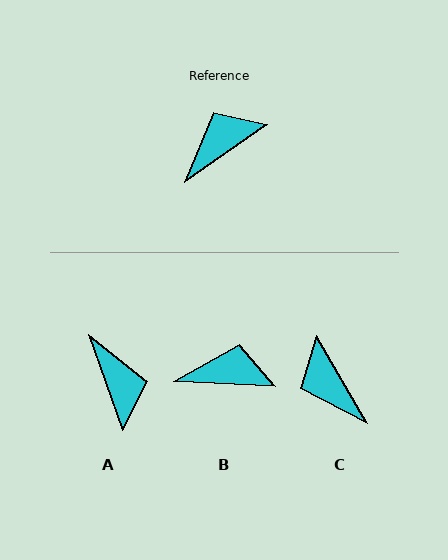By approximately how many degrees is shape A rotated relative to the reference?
Approximately 106 degrees clockwise.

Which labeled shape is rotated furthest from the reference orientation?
A, about 106 degrees away.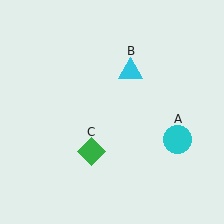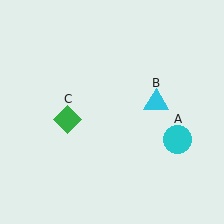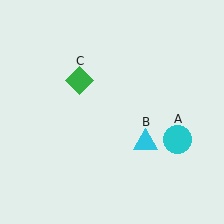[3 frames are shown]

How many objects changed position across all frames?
2 objects changed position: cyan triangle (object B), green diamond (object C).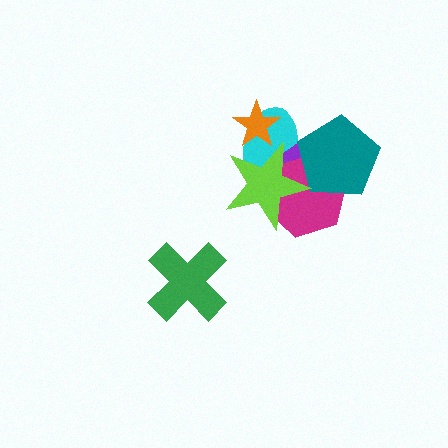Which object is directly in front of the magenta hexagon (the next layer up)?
The teal pentagon is directly in front of the magenta hexagon.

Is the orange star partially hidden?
Yes, it is partially covered by another shape.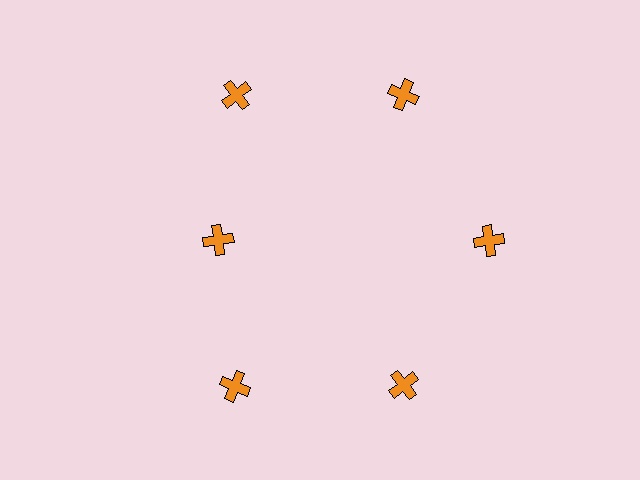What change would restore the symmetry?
The symmetry would be restored by moving it outward, back onto the ring so that all 6 crosses sit at equal angles and equal distance from the center.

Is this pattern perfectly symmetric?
No. The 6 orange crosses are arranged in a ring, but one element near the 9 o'clock position is pulled inward toward the center, breaking the 6-fold rotational symmetry.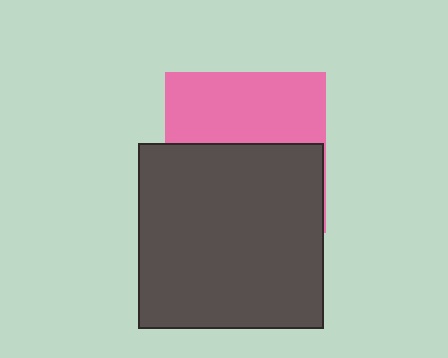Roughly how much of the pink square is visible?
About half of it is visible (roughly 45%).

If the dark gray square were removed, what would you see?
You would see the complete pink square.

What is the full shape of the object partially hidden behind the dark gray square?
The partially hidden object is a pink square.